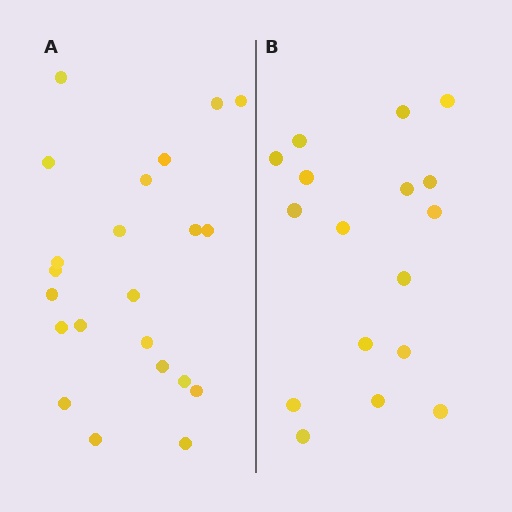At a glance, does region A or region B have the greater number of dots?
Region A (the left region) has more dots.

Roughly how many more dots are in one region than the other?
Region A has about 5 more dots than region B.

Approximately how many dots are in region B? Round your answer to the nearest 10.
About 20 dots. (The exact count is 17, which rounds to 20.)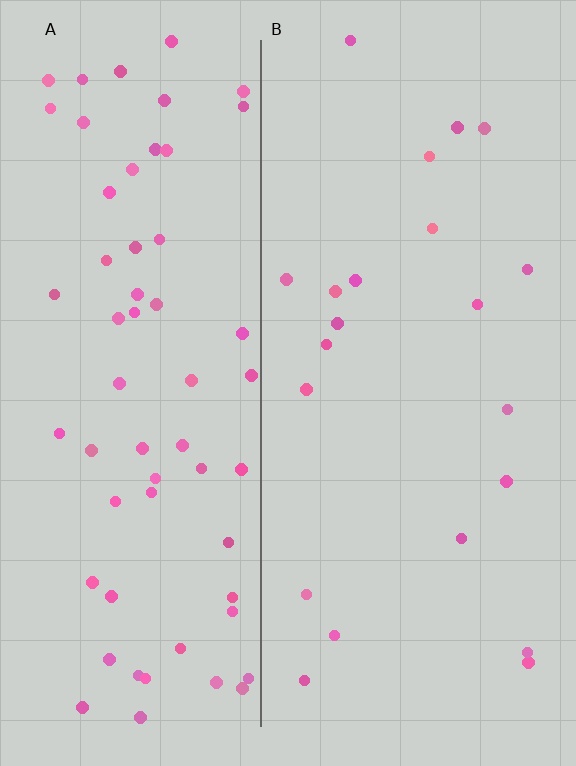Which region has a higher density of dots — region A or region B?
A (the left).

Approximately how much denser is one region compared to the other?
Approximately 2.9× — region A over region B.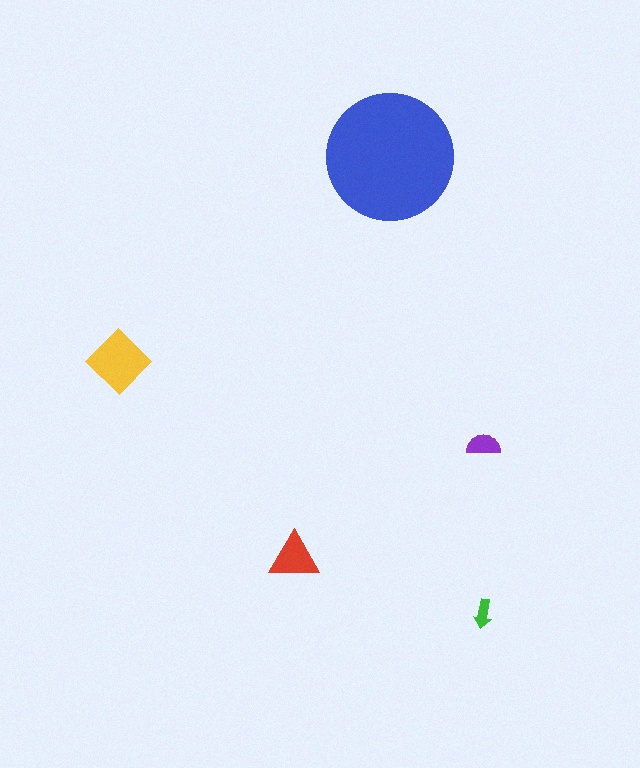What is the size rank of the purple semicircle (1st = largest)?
4th.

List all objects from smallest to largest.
The green arrow, the purple semicircle, the red triangle, the yellow diamond, the blue circle.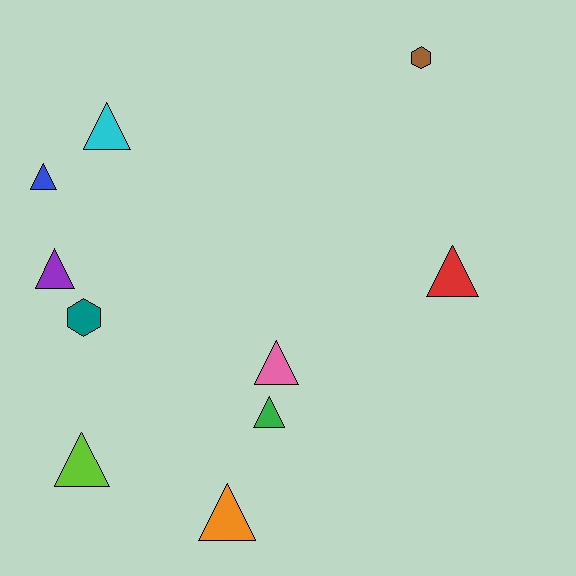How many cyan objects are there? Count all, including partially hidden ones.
There is 1 cyan object.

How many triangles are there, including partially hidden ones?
There are 8 triangles.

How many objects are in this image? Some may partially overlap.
There are 10 objects.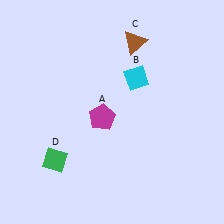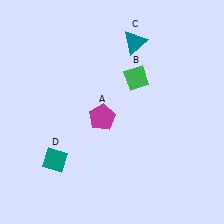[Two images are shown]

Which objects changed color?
B changed from cyan to green. C changed from brown to teal. D changed from green to teal.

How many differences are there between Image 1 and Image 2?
There are 3 differences between the two images.